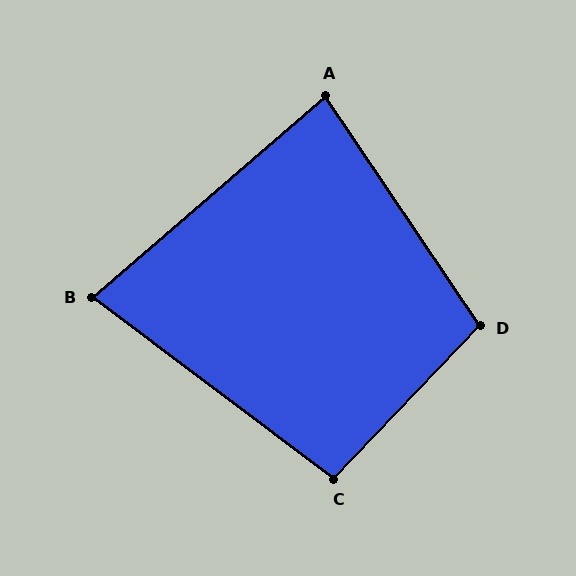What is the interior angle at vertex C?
Approximately 97 degrees (obtuse).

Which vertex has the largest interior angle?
D, at approximately 102 degrees.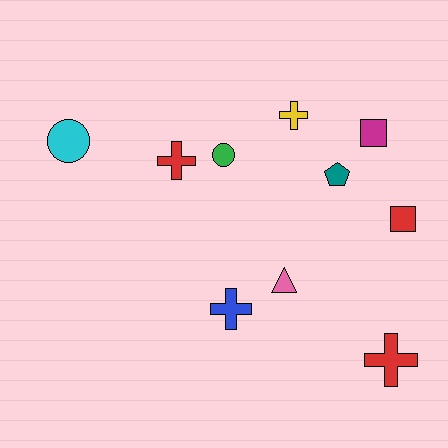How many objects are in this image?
There are 10 objects.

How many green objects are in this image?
There is 1 green object.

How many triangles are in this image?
There is 1 triangle.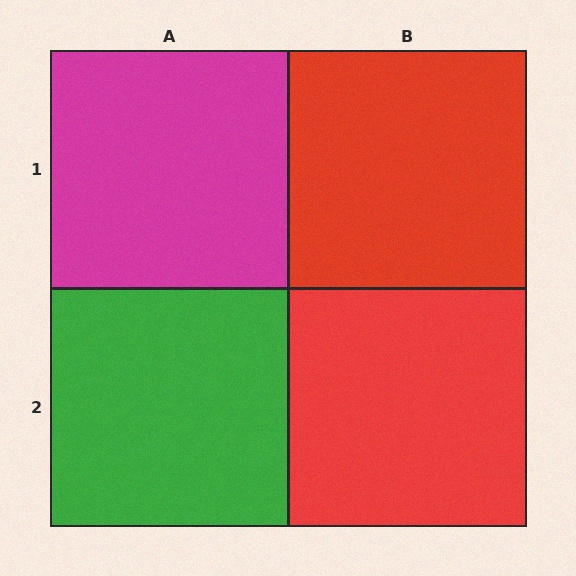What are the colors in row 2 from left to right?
Green, red.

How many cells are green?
1 cell is green.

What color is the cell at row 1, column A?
Magenta.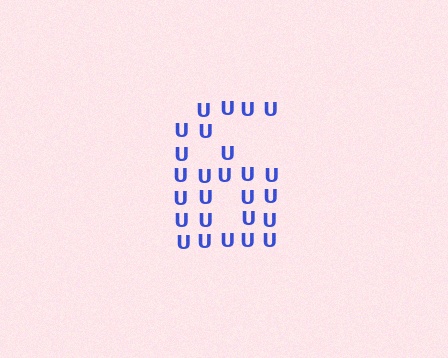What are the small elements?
The small elements are letter U's.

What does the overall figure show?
The overall figure shows the digit 6.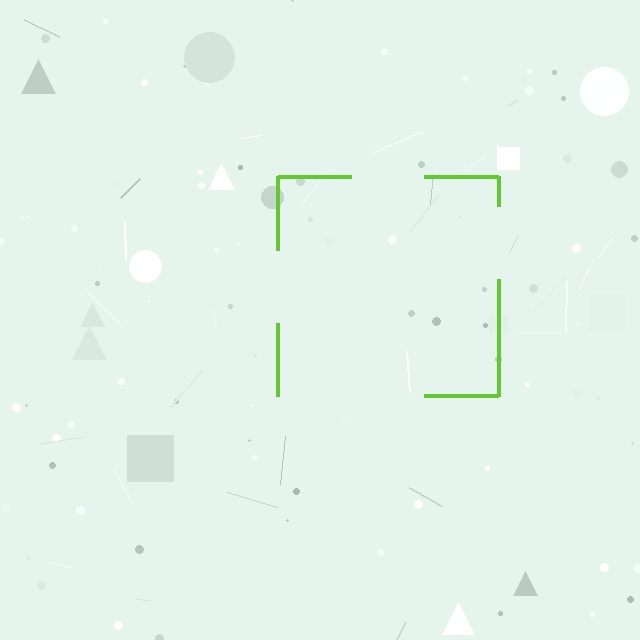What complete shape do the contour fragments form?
The contour fragments form a square.